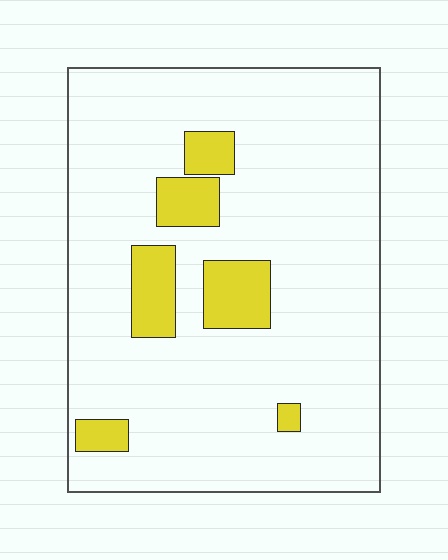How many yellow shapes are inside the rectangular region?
6.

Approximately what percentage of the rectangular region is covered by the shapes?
Approximately 15%.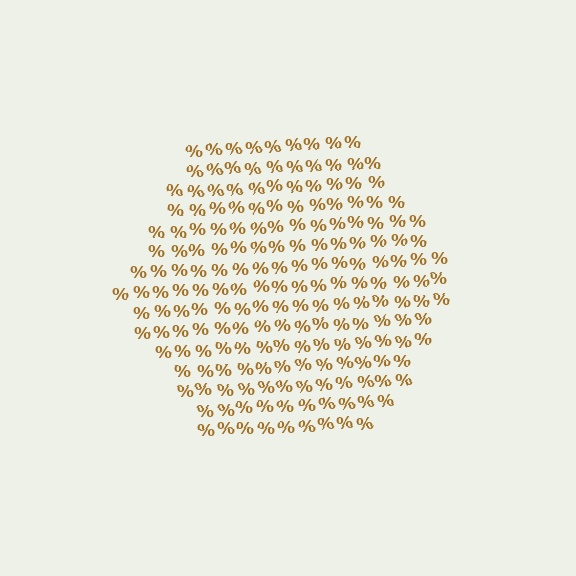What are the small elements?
The small elements are percent signs.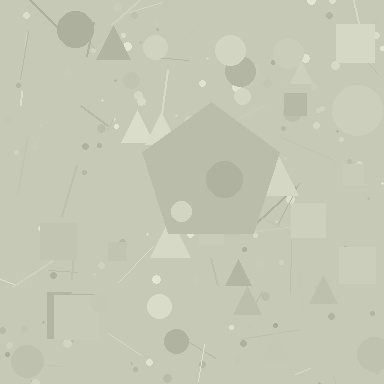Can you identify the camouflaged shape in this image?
The camouflaged shape is a pentagon.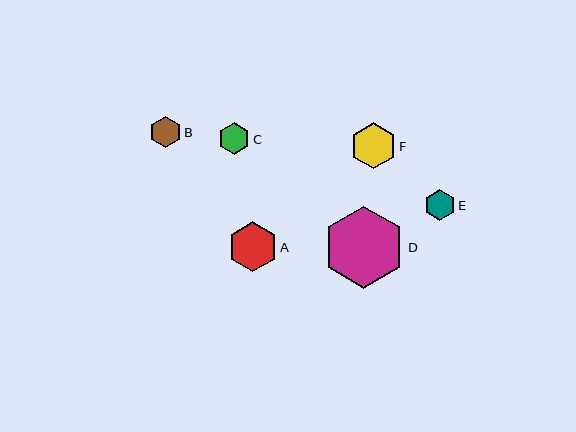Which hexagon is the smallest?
Hexagon E is the smallest with a size of approximately 31 pixels.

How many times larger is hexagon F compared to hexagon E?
Hexagon F is approximately 1.5 times the size of hexagon E.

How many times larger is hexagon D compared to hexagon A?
Hexagon D is approximately 1.7 times the size of hexagon A.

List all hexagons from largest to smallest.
From largest to smallest: D, A, F, C, B, E.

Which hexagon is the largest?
Hexagon D is the largest with a size of approximately 82 pixels.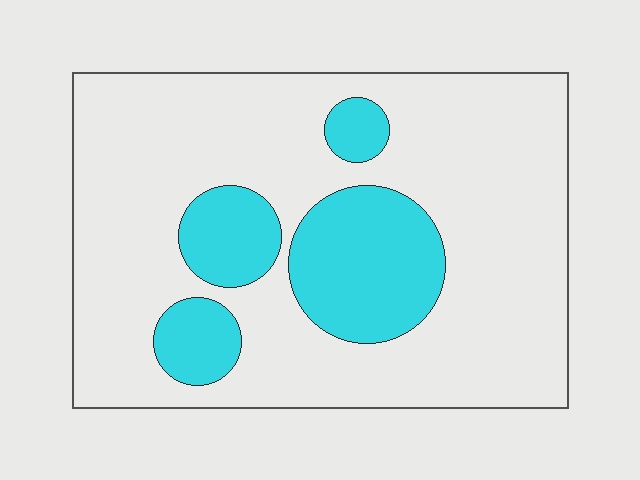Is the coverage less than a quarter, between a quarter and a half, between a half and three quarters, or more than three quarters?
Less than a quarter.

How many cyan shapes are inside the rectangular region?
4.